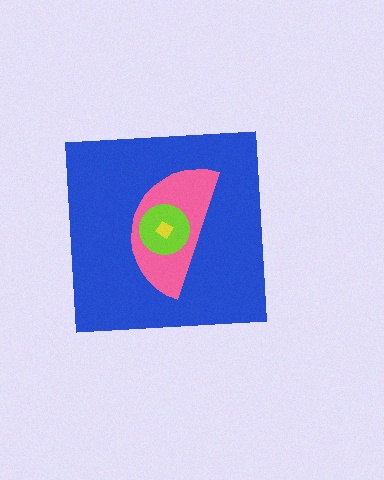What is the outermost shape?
The blue square.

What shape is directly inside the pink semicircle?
The lime circle.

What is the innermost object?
The yellow square.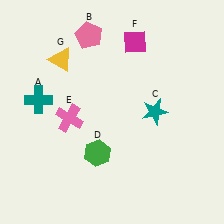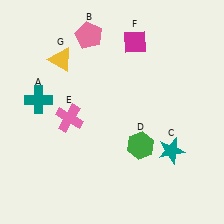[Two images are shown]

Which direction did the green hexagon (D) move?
The green hexagon (D) moved right.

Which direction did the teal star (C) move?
The teal star (C) moved down.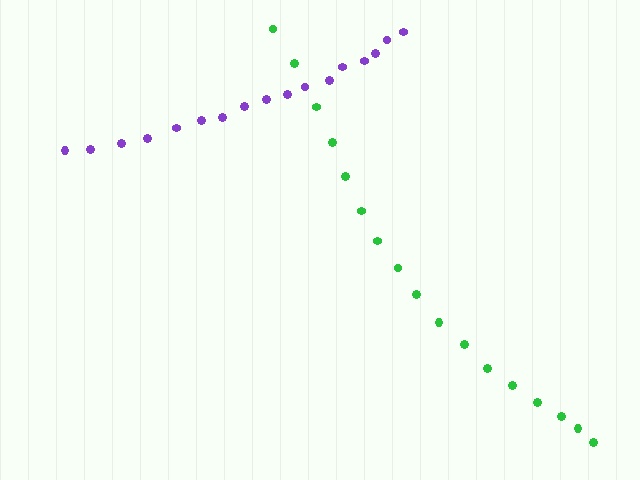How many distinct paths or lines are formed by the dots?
There are 2 distinct paths.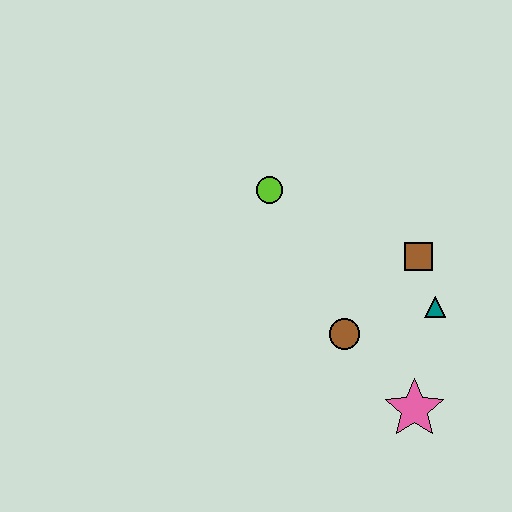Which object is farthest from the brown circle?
The lime circle is farthest from the brown circle.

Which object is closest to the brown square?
The teal triangle is closest to the brown square.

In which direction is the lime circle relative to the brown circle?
The lime circle is above the brown circle.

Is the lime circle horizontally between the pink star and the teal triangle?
No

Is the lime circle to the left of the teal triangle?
Yes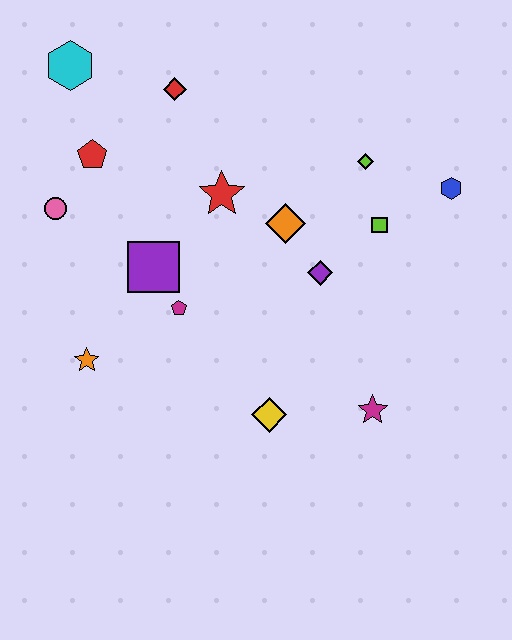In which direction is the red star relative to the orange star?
The red star is above the orange star.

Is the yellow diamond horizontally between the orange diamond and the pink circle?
Yes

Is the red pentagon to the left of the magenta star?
Yes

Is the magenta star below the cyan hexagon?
Yes